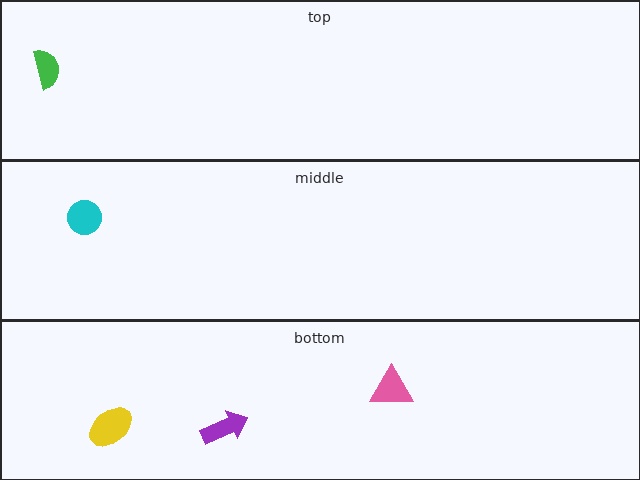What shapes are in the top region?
The green semicircle.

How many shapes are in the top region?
1.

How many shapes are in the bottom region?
3.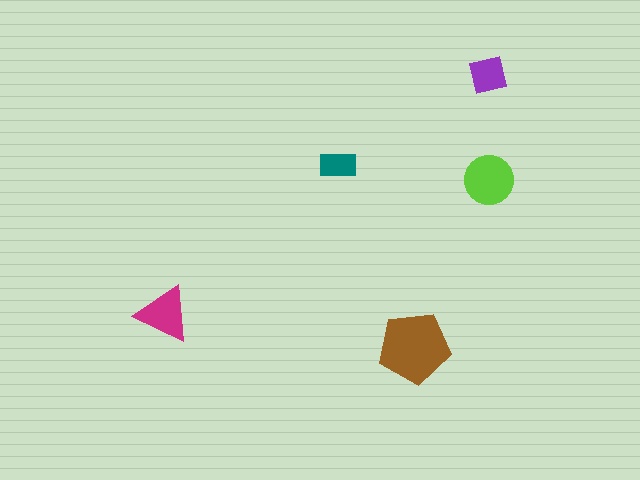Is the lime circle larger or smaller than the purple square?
Larger.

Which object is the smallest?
The teal rectangle.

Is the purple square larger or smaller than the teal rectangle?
Larger.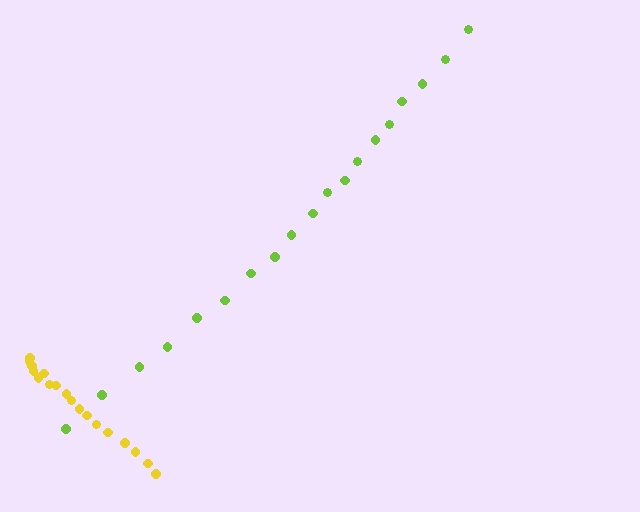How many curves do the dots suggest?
There are 2 distinct paths.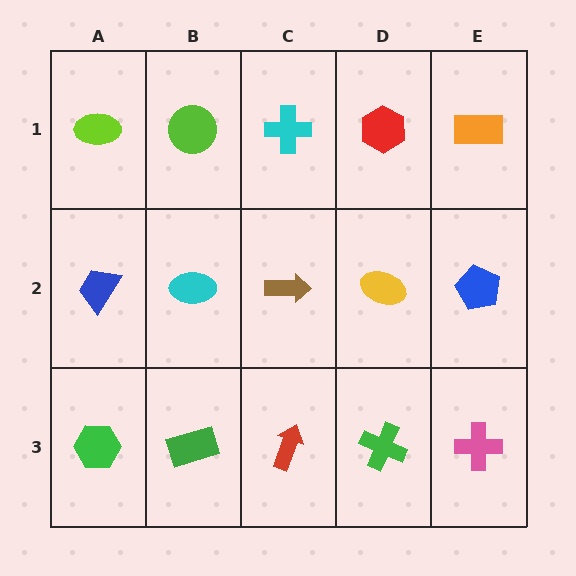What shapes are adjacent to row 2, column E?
An orange rectangle (row 1, column E), a pink cross (row 3, column E), a yellow ellipse (row 2, column D).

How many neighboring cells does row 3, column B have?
3.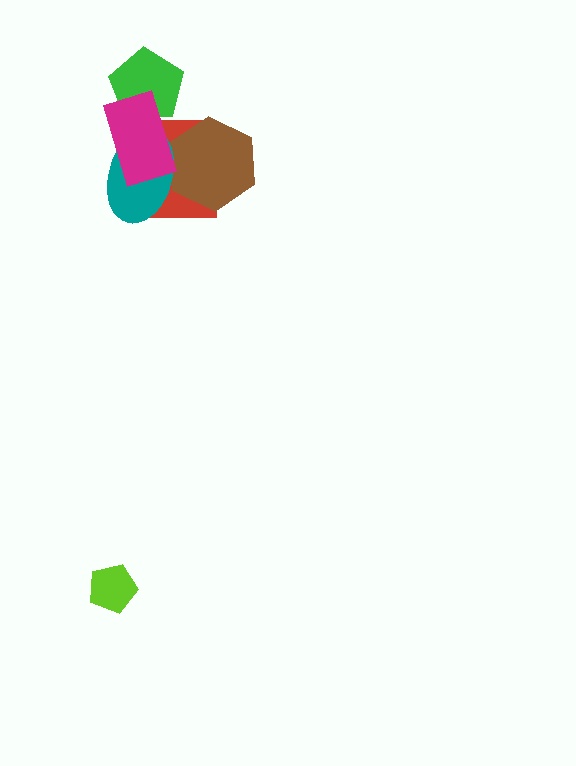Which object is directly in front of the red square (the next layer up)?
The brown hexagon is directly in front of the red square.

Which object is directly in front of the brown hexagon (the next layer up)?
The teal ellipse is directly in front of the brown hexagon.